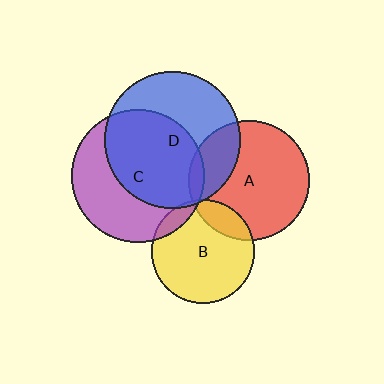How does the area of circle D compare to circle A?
Approximately 1.3 times.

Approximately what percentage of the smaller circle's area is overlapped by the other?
Approximately 15%.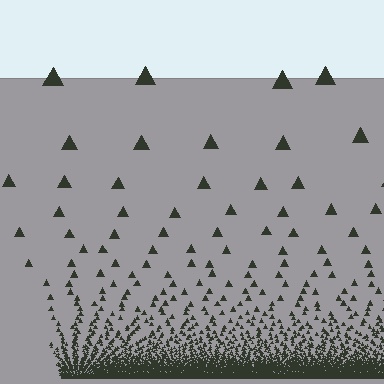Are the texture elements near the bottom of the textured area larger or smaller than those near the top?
Smaller. The gradient is inverted — elements near the bottom are smaller and denser.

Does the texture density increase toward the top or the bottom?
Density increases toward the bottom.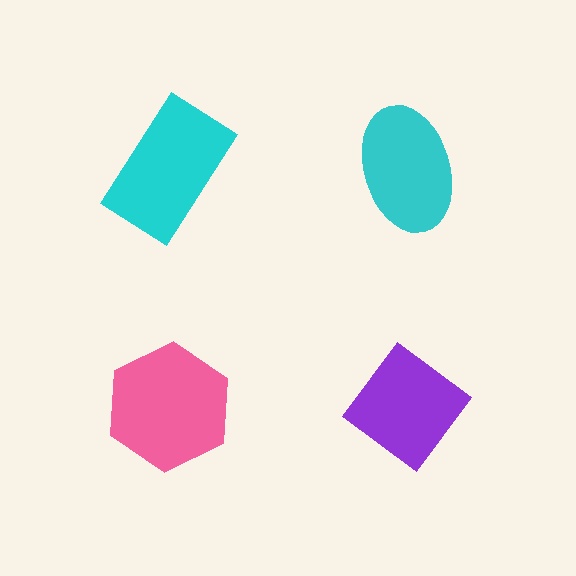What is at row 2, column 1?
A pink hexagon.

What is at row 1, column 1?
A cyan rectangle.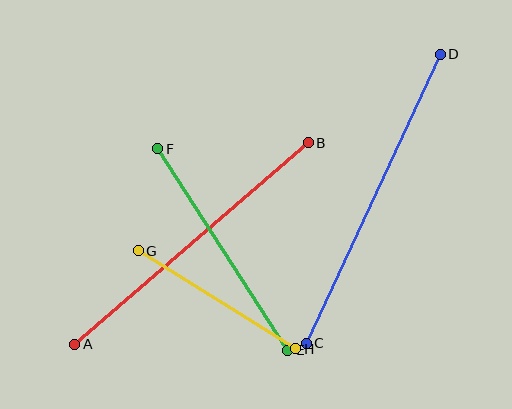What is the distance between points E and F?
The distance is approximately 240 pixels.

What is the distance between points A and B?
The distance is approximately 308 pixels.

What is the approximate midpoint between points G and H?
The midpoint is at approximately (217, 300) pixels.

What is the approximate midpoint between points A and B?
The midpoint is at approximately (191, 243) pixels.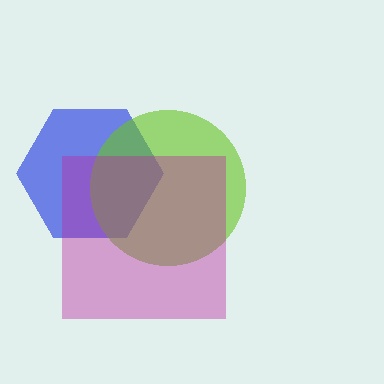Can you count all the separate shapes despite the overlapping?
Yes, there are 3 separate shapes.